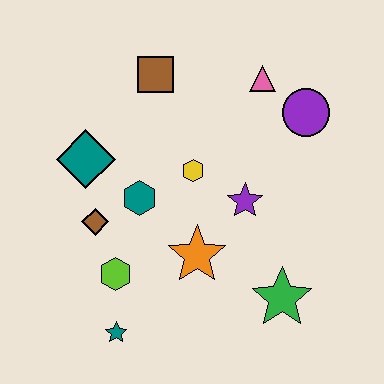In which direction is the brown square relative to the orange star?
The brown square is above the orange star.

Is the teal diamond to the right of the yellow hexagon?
No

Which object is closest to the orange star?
The purple star is closest to the orange star.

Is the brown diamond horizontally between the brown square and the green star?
No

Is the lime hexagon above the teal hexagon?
No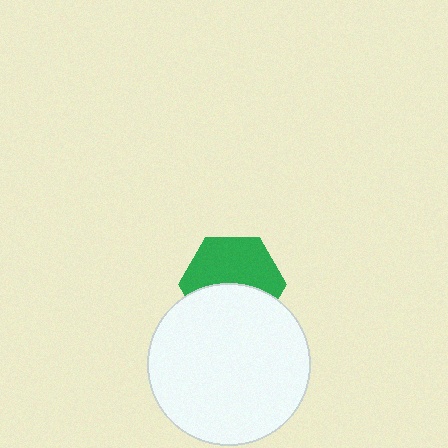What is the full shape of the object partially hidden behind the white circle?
The partially hidden object is a green hexagon.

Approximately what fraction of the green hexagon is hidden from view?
Roughly 44% of the green hexagon is hidden behind the white circle.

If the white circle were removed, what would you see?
You would see the complete green hexagon.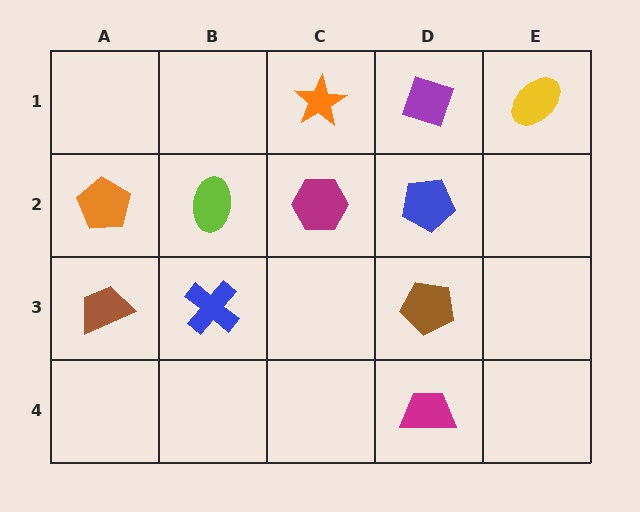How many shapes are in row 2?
4 shapes.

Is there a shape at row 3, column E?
No, that cell is empty.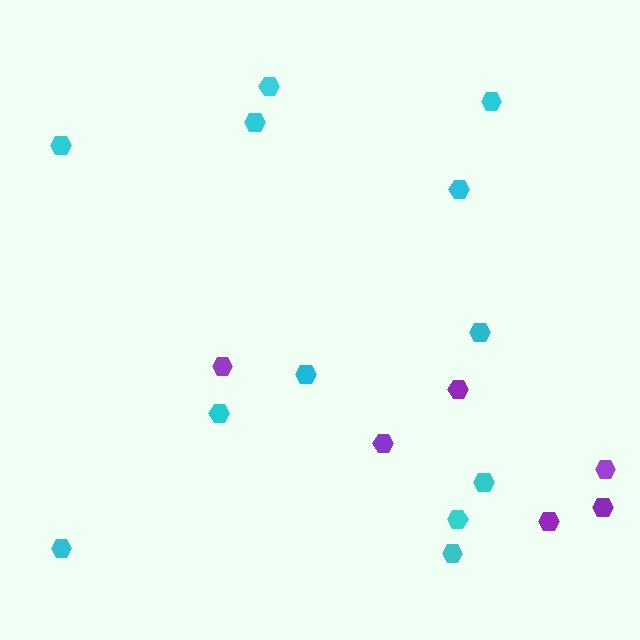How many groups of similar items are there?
There are 2 groups: one group of cyan hexagons (12) and one group of purple hexagons (6).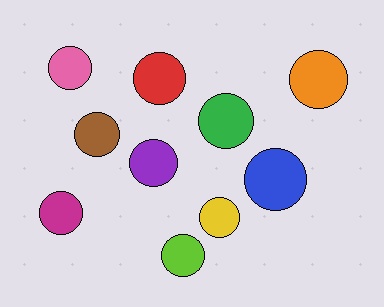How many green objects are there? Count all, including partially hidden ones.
There is 1 green object.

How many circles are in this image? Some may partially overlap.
There are 10 circles.